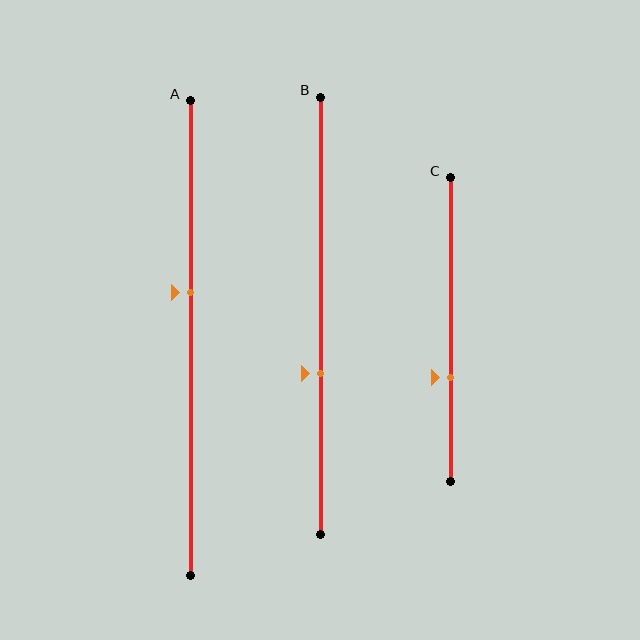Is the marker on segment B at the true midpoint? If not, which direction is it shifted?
No, the marker on segment B is shifted downward by about 13% of the segment length.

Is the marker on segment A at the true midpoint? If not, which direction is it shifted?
No, the marker on segment A is shifted upward by about 10% of the segment length.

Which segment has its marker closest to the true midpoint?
Segment A has its marker closest to the true midpoint.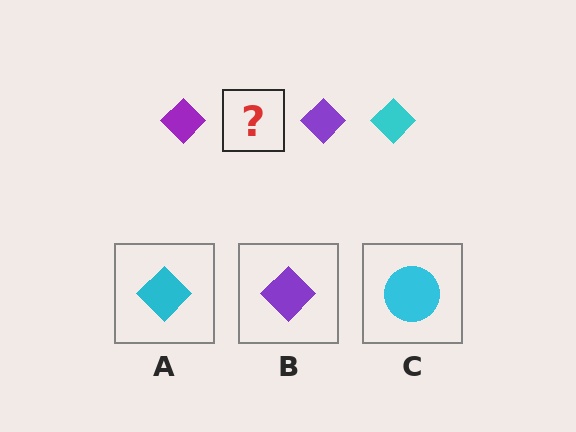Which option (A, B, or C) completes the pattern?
A.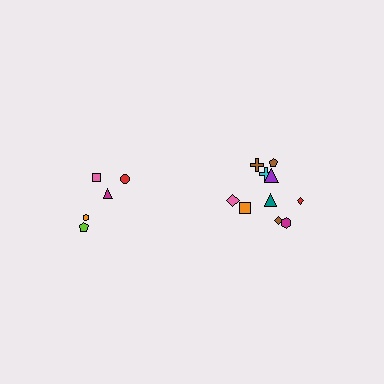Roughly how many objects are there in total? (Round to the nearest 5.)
Roughly 15 objects in total.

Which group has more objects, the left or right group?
The right group.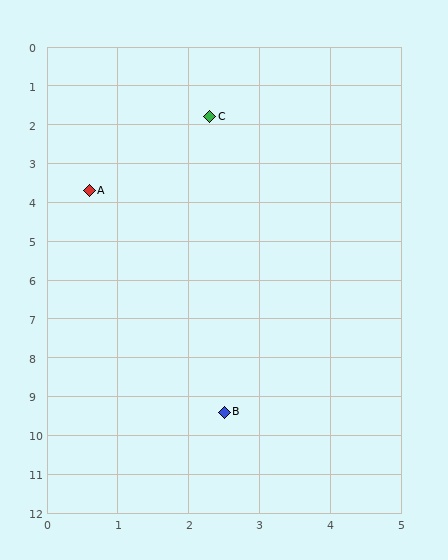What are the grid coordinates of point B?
Point B is at approximately (2.5, 9.4).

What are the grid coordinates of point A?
Point A is at approximately (0.6, 3.7).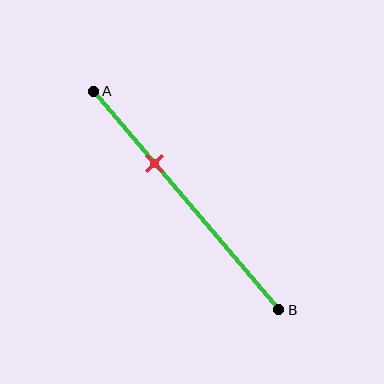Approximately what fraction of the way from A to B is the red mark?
The red mark is approximately 35% of the way from A to B.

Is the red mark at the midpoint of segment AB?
No, the mark is at about 35% from A, not at the 50% midpoint.